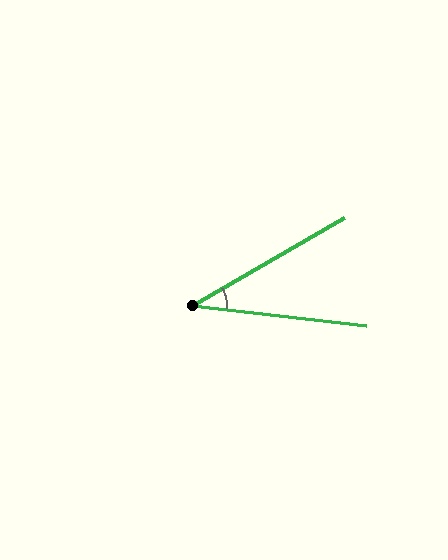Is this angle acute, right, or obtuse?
It is acute.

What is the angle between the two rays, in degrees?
Approximately 36 degrees.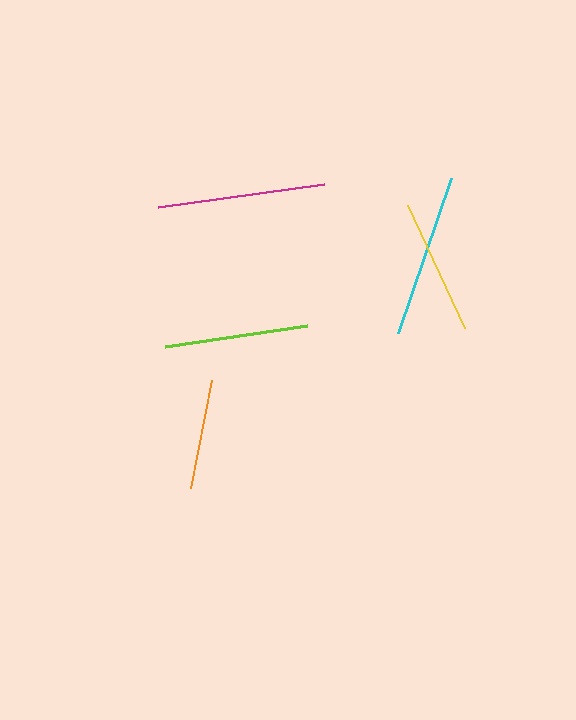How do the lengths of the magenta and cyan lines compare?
The magenta and cyan lines are approximately the same length.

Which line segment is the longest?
The magenta line is the longest at approximately 167 pixels.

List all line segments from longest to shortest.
From longest to shortest: magenta, cyan, lime, yellow, orange.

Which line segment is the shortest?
The orange line is the shortest at approximately 110 pixels.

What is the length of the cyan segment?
The cyan segment is approximately 164 pixels long.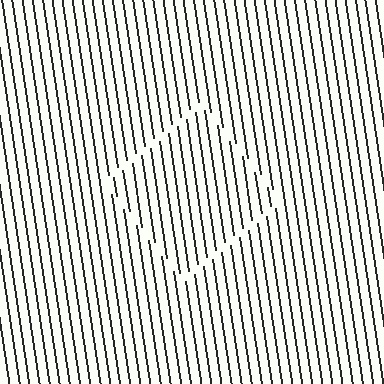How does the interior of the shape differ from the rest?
The interior of the shape contains the same grating, shifted by half a period — the contour is defined by the phase discontinuity where line-ends from the inner and outer gratings abut.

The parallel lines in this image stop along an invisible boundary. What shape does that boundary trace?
An illusory square. The interior of the shape contains the same grating, shifted by half a period — the contour is defined by the phase discontinuity where line-ends from the inner and outer gratings abut.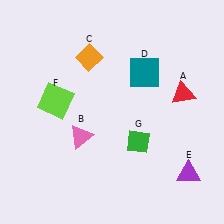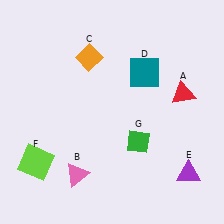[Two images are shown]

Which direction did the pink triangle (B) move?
The pink triangle (B) moved down.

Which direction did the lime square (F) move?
The lime square (F) moved down.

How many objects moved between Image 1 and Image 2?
2 objects moved between the two images.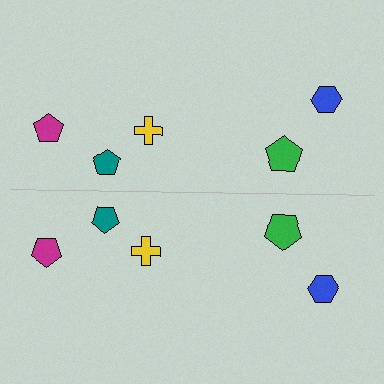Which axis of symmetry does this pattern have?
The pattern has a horizontal axis of symmetry running through the center of the image.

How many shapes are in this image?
There are 10 shapes in this image.